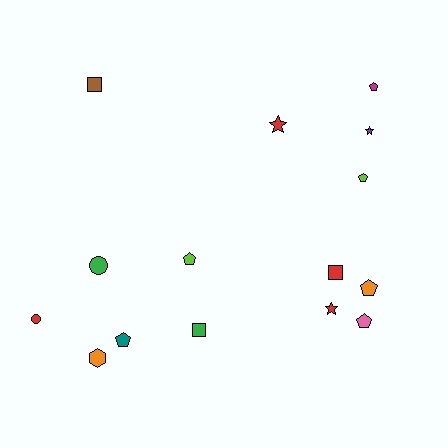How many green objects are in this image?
There are 2 green objects.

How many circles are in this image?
There are 2 circles.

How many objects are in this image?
There are 15 objects.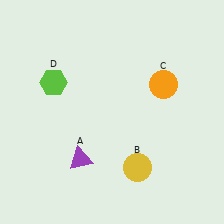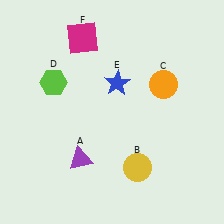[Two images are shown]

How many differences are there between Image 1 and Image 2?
There are 2 differences between the two images.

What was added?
A blue star (E), a magenta square (F) were added in Image 2.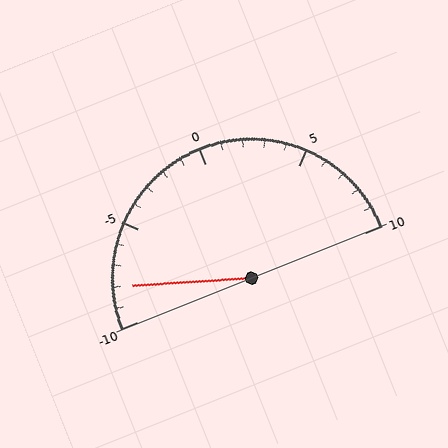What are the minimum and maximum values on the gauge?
The gauge ranges from -10 to 10.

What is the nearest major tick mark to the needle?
The nearest major tick mark is -10.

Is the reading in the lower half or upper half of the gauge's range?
The reading is in the lower half of the range (-10 to 10).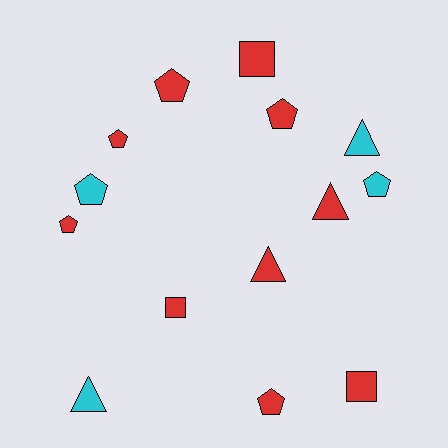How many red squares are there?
There are 3 red squares.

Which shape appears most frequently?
Pentagon, with 7 objects.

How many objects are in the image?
There are 14 objects.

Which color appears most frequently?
Red, with 10 objects.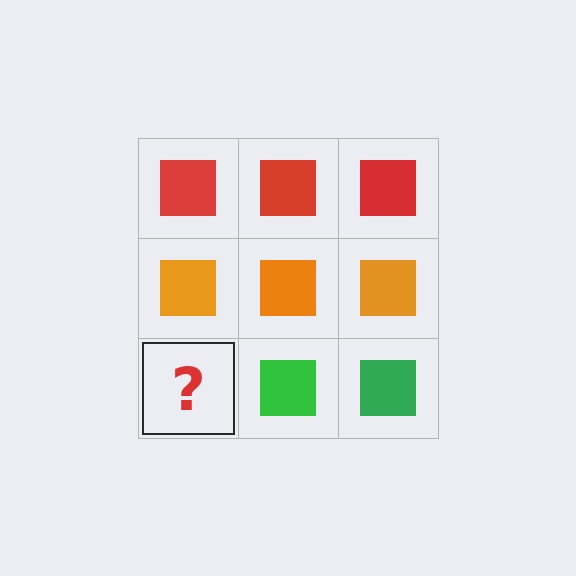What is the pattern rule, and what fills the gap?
The rule is that each row has a consistent color. The gap should be filled with a green square.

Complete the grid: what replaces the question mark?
The question mark should be replaced with a green square.